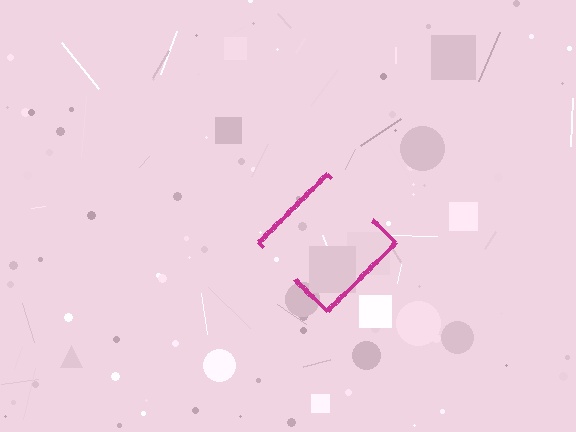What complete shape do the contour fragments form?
The contour fragments form a diamond.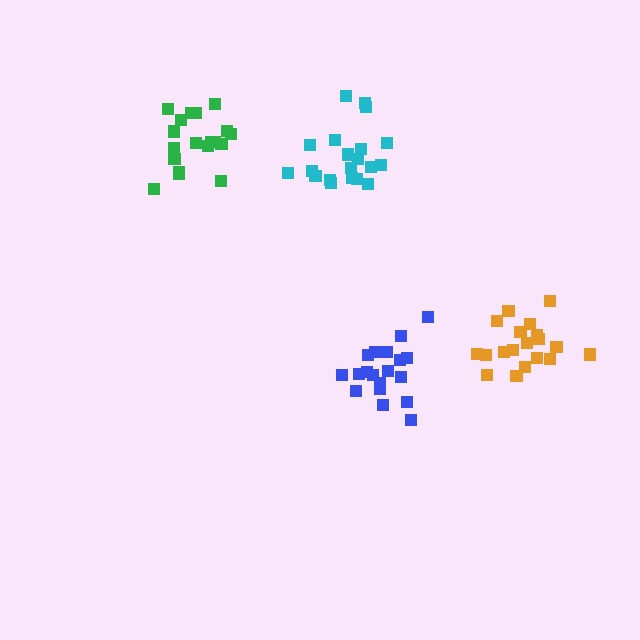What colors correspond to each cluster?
The clusters are colored: green, cyan, blue, orange.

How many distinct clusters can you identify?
There are 4 distinct clusters.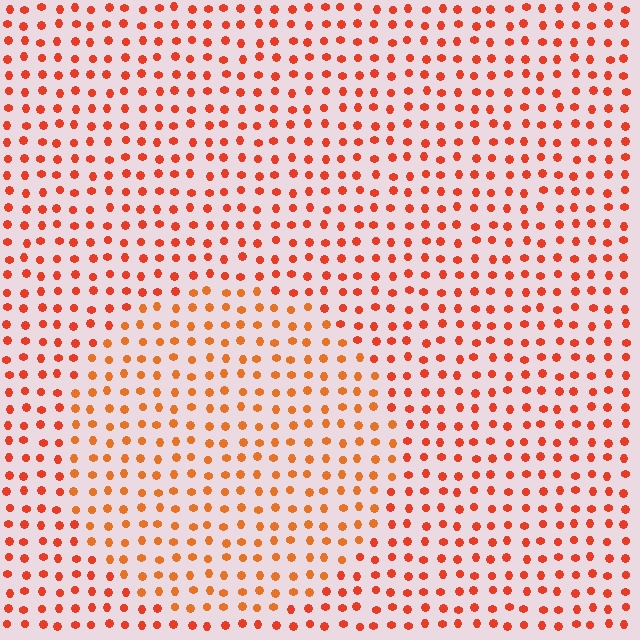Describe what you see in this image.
The image is filled with small red elements in a uniform arrangement. A circle-shaped region is visible where the elements are tinted to a slightly different hue, forming a subtle color boundary.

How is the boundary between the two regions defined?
The boundary is defined purely by a slight shift in hue (about 18 degrees). Spacing, size, and orientation are identical on both sides.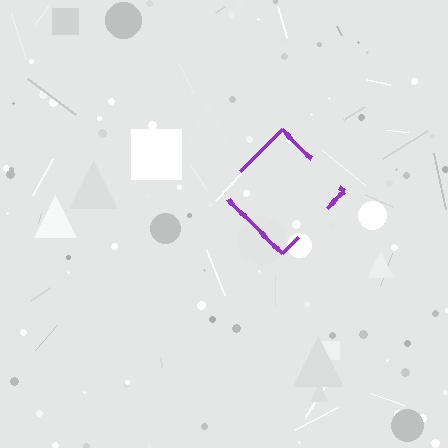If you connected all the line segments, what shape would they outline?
They would outline a diamond.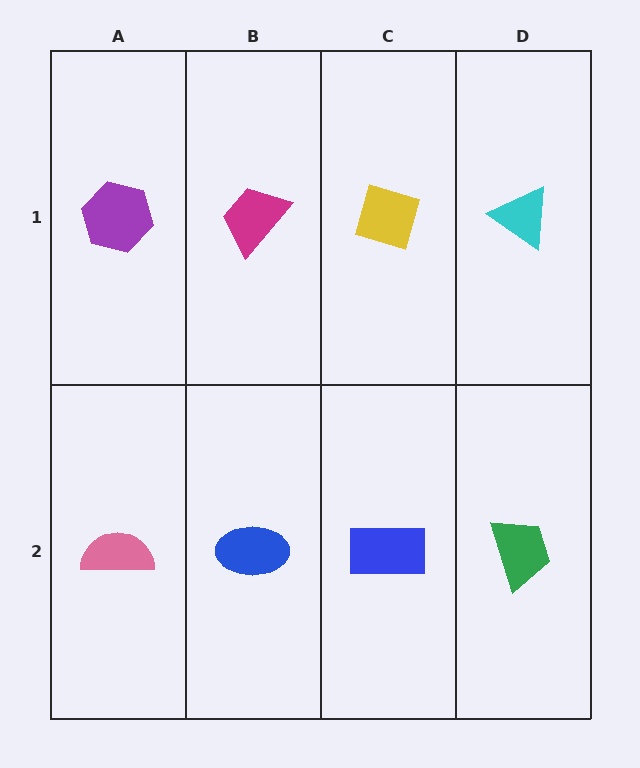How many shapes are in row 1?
4 shapes.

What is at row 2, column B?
A blue ellipse.